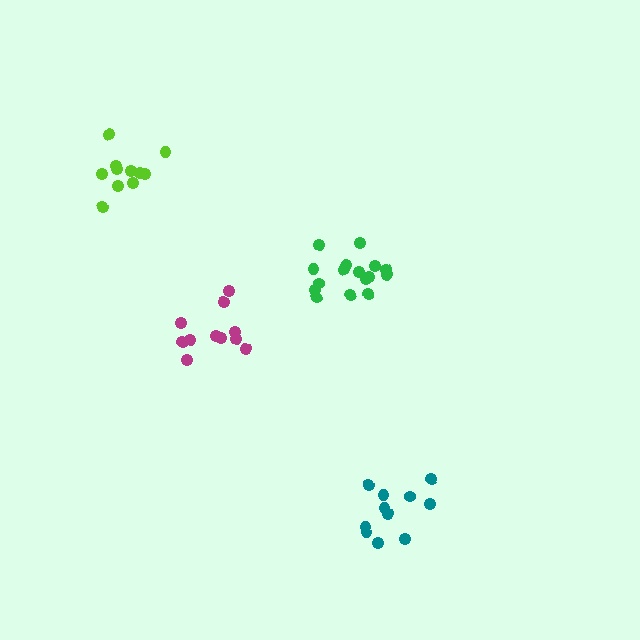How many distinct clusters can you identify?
There are 4 distinct clusters.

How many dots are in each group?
Group 1: 16 dots, Group 2: 11 dots, Group 3: 11 dots, Group 4: 11 dots (49 total).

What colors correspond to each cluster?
The clusters are colored: green, magenta, lime, teal.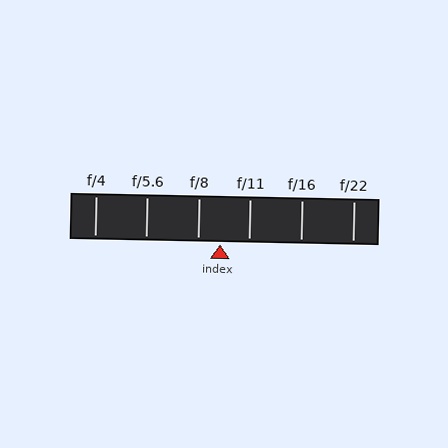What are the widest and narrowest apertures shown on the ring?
The widest aperture shown is f/4 and the narrowest is f/22.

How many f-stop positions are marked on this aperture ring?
There are 6 f-stop positions marked.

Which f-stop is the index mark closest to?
The index mark is closest to f/8.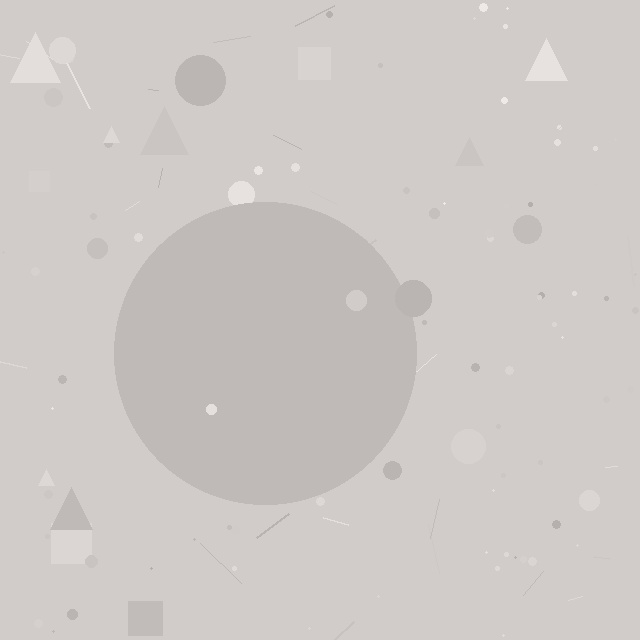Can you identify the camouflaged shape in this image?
The camouflaged shape is a circle.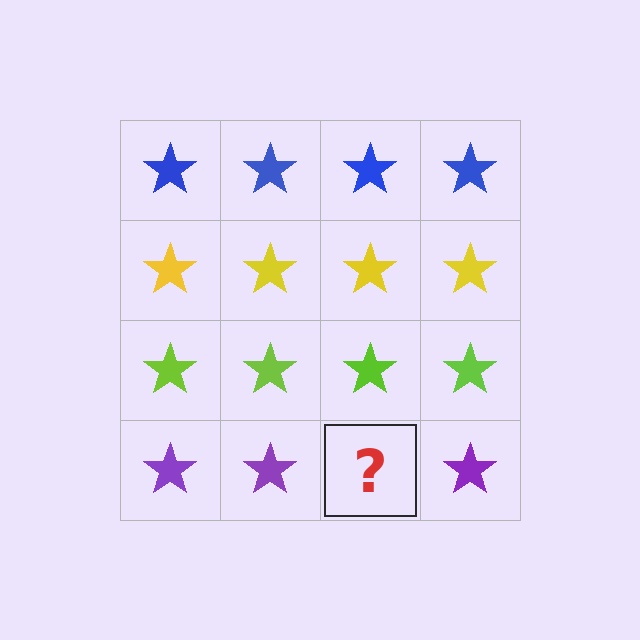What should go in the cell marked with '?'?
The missing cell should contain a purple star.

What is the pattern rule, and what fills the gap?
The rule is that each row has a consistent color. The gap should be filled with a purple star.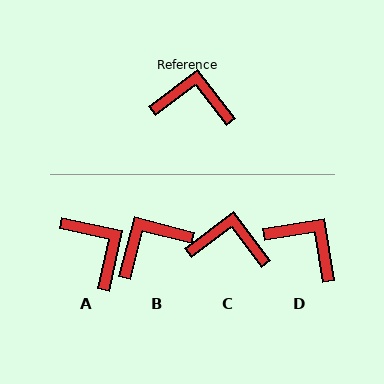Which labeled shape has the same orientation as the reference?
C.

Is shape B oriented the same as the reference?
No, it is off by about 38 degrees.